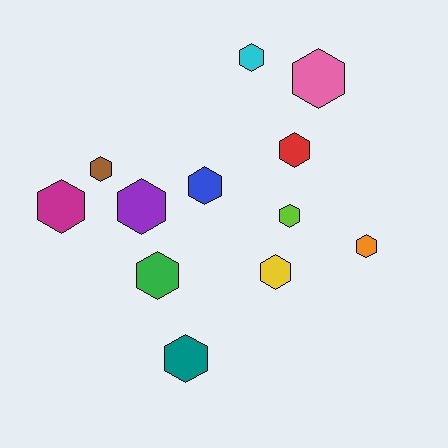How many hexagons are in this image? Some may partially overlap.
There are 12 hexagons.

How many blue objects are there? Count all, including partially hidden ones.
There is 1 blue object.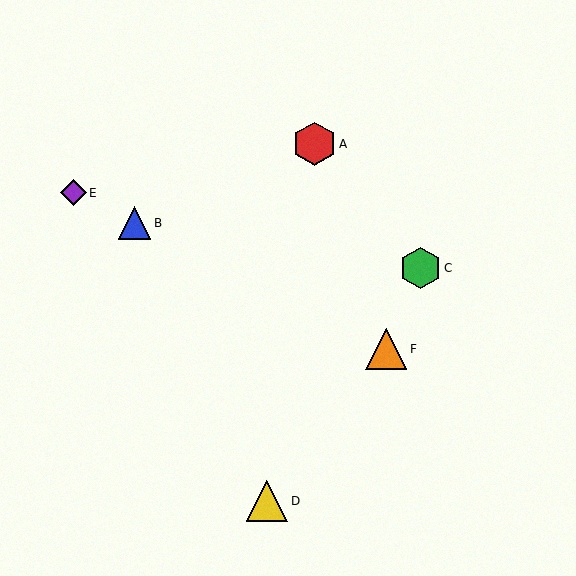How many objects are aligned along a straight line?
3 objects (B, E, F) are aligned along a straight line.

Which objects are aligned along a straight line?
Objects B, E, F are aligned along a straight line.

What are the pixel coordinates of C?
Object C is at (421, 268).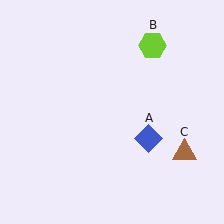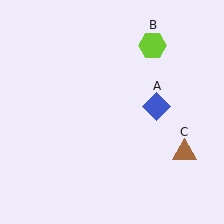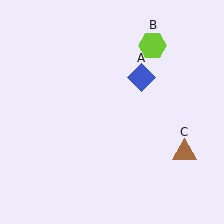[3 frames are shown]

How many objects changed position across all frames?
1 object changed position: blue diamond (object A).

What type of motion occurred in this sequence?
The blue diamond (object A) rotated counterclockwise around the center of the scene.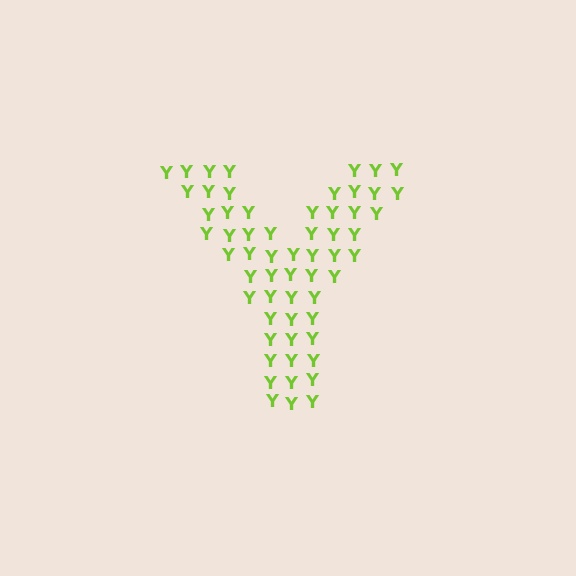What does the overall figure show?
The overall figure shows the letter Y.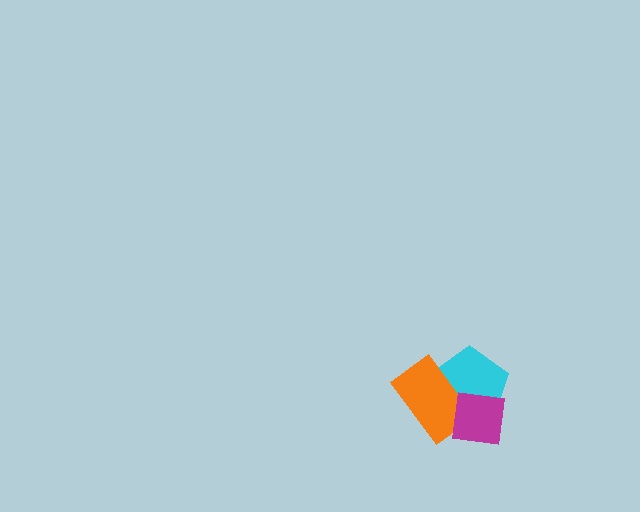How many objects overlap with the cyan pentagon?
2 objects overlap with the cyan pentagon.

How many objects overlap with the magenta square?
2 objects overlap with the magenta square.